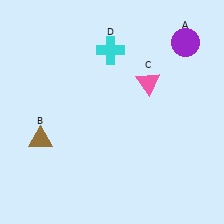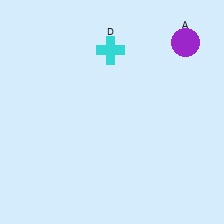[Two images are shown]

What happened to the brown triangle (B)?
The brown triangle (B) was removed in Image 2. It was in the bottom-left area of Image 1.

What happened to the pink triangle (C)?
The pink triangle (C) was removed in Image 2. It was in the top-right area of Image 1.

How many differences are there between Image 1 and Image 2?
There are 2 differences between the two images.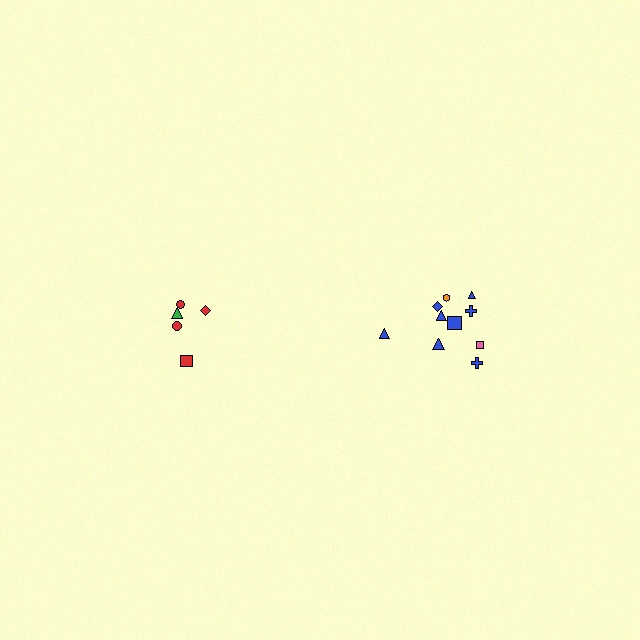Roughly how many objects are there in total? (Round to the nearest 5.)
Roughly 15 objects in total.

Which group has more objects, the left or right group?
The right group.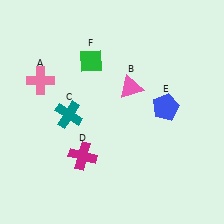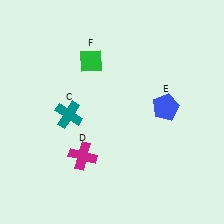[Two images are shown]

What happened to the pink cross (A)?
The pink cross (A) was removed in Image 2. It was in the top-left area of Image 1.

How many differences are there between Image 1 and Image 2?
There are 2 differences between the two images.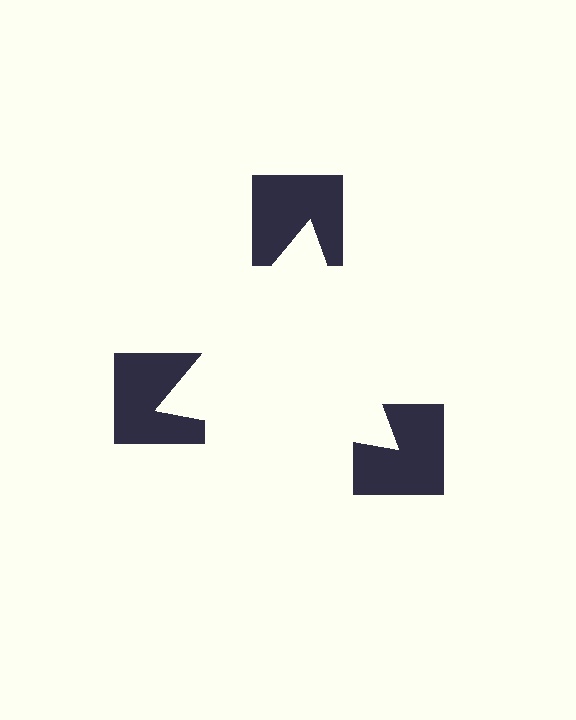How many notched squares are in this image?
There are 3 — one at each vertex of the illusory triangle.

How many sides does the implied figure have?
3 sides.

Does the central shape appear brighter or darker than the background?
It typically appears slightly brighter than the background, even though no actual brightness change is drawn.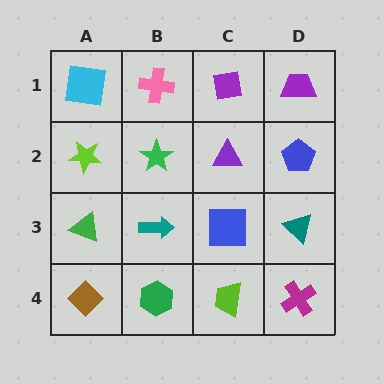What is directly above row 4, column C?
A blue square.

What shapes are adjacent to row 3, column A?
A lime star (row 2, column A), a brown diamond (row 4, column A), a teal arrow (row 3, column B).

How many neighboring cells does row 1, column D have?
2.